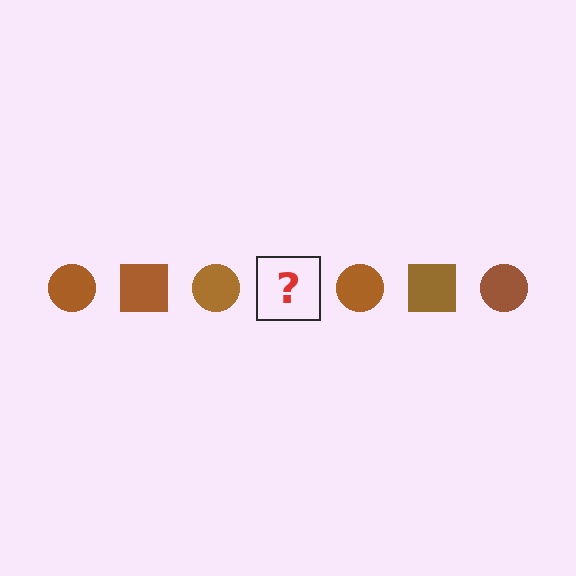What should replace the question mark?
The question mark should be replaced with a brown square.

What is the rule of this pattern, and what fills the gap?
The rule is that the pattern cycles through circle, square shapes in brown. The gap should be filled with a brown square.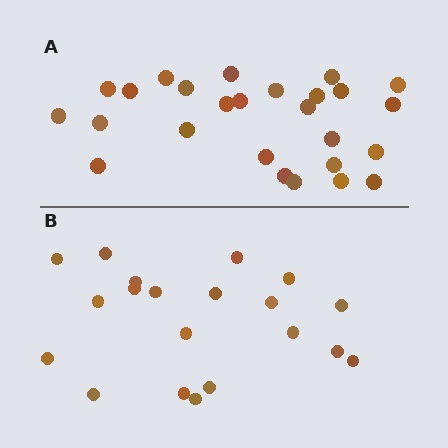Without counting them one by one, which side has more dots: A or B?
Region A (the top region) has more dots.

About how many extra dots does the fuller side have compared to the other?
Region A has about 6 more dots than region B.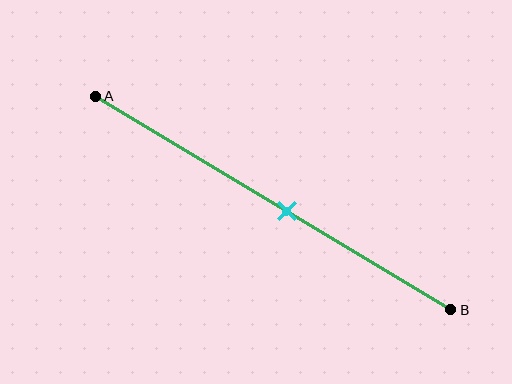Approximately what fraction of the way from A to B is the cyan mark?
The cyan mark is approximately 55% of the way from A to B.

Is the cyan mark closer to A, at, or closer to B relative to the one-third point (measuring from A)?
The cyan mark is closer to point B than the one-third point of segment AB.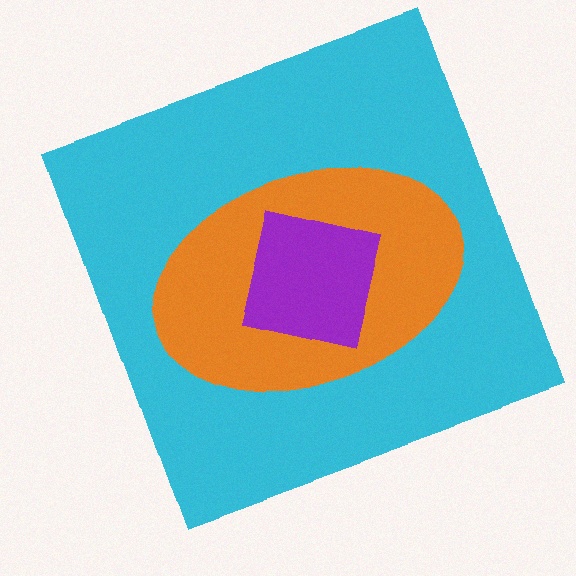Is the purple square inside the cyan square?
Yes.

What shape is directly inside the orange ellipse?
The purple square.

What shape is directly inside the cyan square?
The orange ellipse.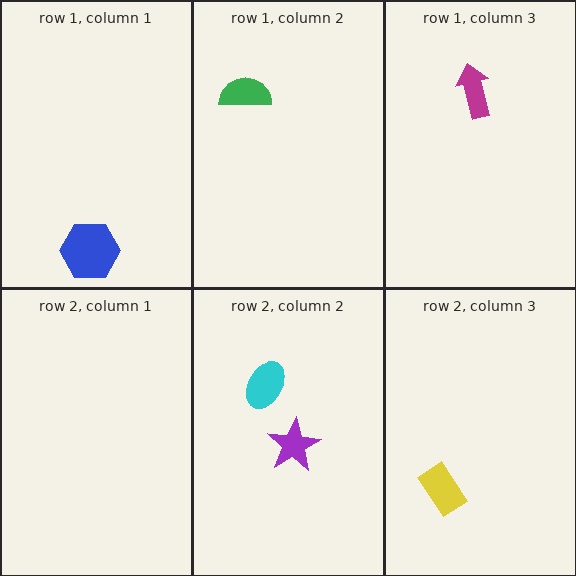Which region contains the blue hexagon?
The row 1, column 1 region.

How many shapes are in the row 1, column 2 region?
1.